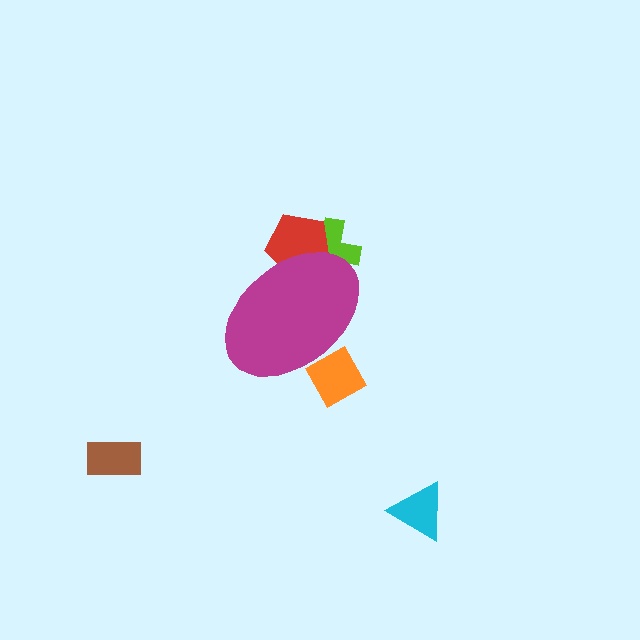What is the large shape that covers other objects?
A magenta ellipse.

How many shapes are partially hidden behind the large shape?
3 shapes are partially hidden.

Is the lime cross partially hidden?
Yes, the lime cross is partially hidden behind the magenta ellipse.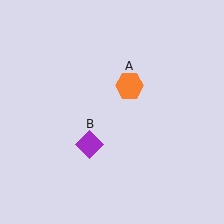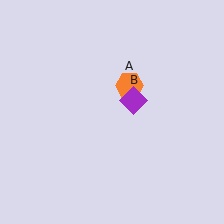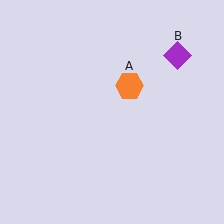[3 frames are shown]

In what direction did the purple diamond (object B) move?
The purple diamond (object B) moved up and to the right.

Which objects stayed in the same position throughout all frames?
Orange hexagon (object A) remained stationary.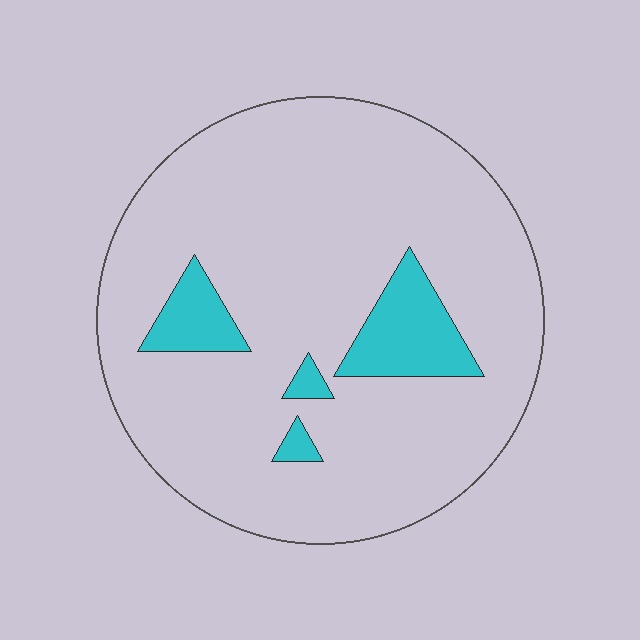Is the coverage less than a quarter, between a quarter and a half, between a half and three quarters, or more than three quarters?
Less than a quarter.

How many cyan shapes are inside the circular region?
4.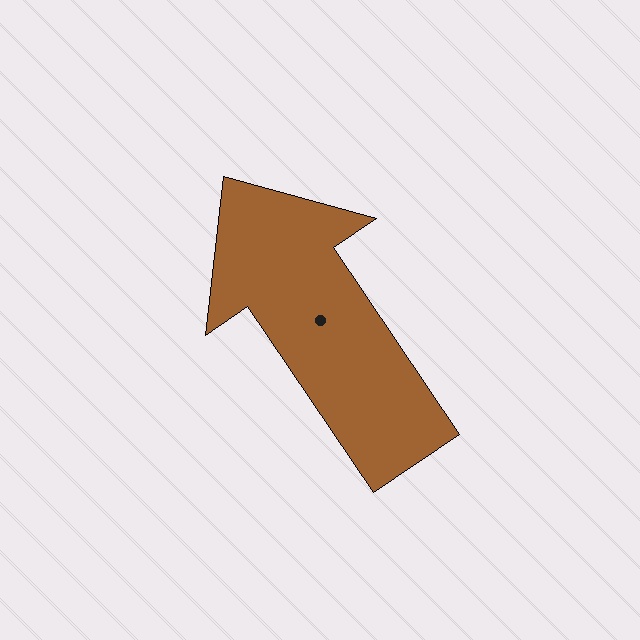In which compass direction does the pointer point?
Northwest.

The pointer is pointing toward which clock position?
Roughly 11 o'clock.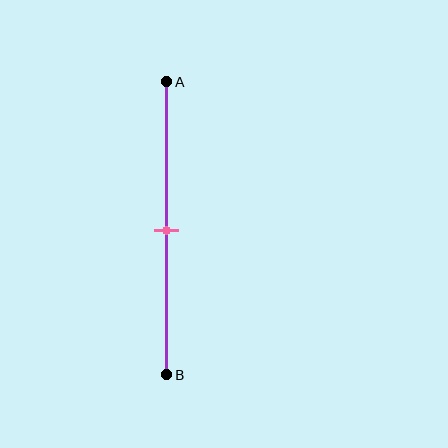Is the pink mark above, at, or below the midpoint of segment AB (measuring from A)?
The pink mark is approximately at the midpoint of segment AB.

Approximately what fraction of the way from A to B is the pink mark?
The pink mark is approximately 50% of the way from A to B.